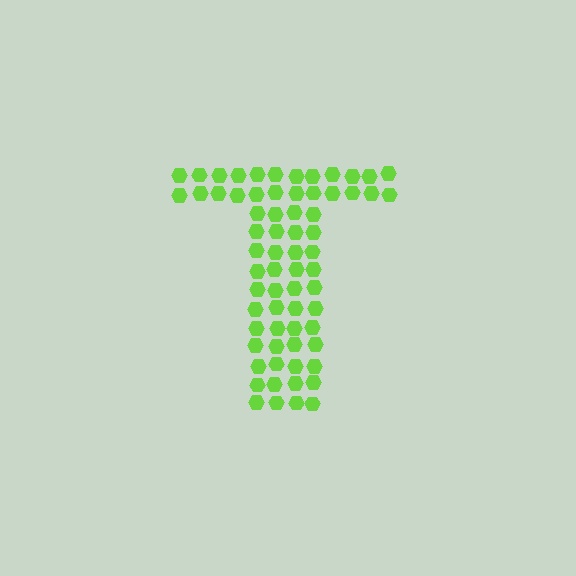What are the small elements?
The small elements are hexagons.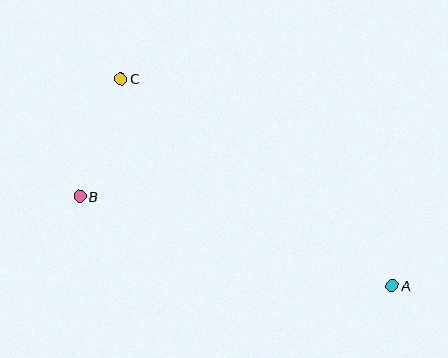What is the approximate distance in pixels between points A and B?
The distance between A and B is approximately 325 pixels.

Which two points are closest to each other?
Points B and C are closest to each other.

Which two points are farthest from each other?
Points A and C are farthest from each other.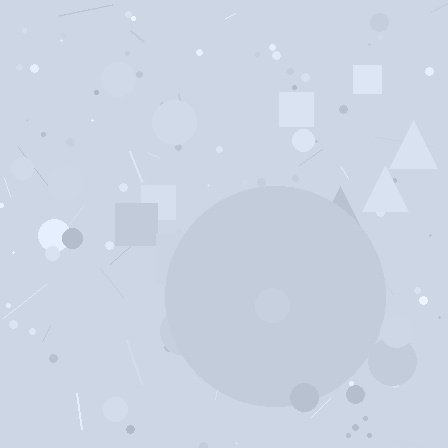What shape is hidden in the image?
A circle is hidden in the image.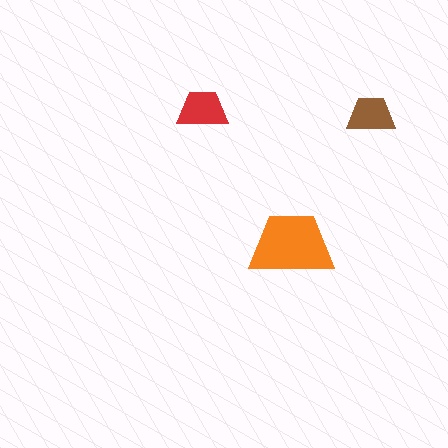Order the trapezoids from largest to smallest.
the orange one, the red one, the brown one.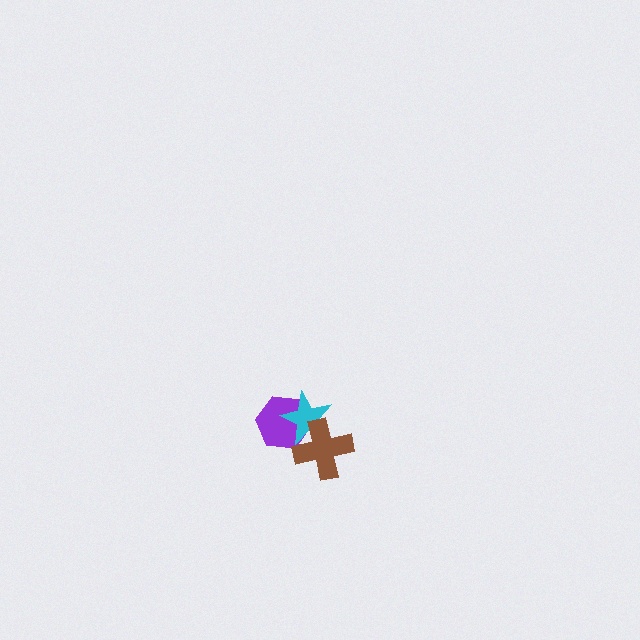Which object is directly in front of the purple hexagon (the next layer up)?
The cyan star is directly in front of the purple hexagon.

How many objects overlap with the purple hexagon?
2 objects overlap with the purple hexagon.